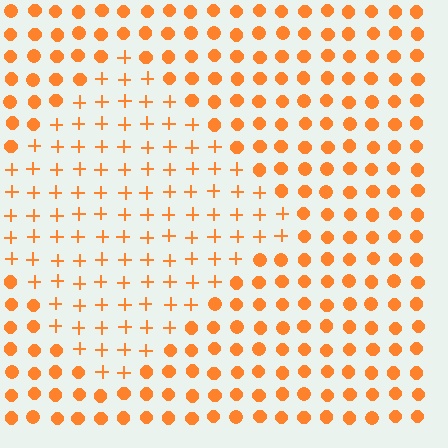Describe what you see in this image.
The image is filled with small orange elements arranged in a uniform grid. A diamond-shaped region contains plus signs, while the surrounding area contains circles. The boundary is defined purely by the change in element shape.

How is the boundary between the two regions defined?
The boundary is defined by a change in element shape: plus signs inside vs. circles outside. All elements share the same color and spacing.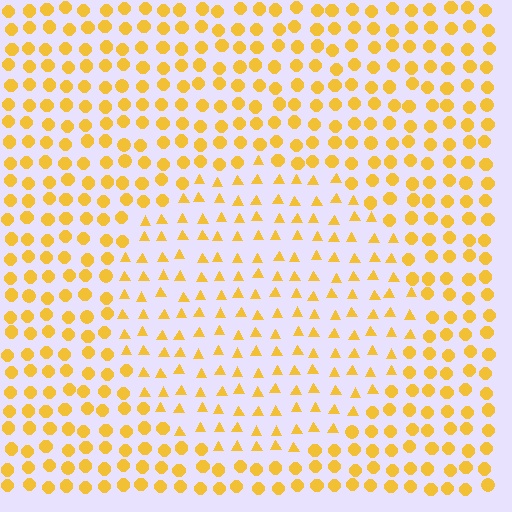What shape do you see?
I see a circle.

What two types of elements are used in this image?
The image uses triangles inside the circle region and circles outside it.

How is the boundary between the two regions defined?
The boundary is defined by a change in element shape: triangles inside vs. circles outside. All elements share the same color and spacing.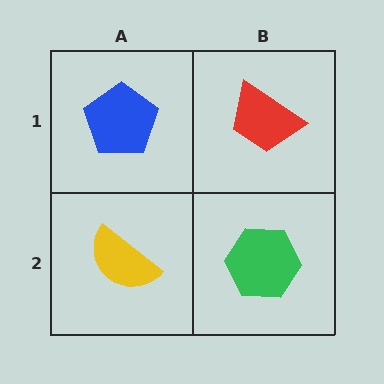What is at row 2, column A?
A yellow semicircle.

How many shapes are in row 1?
2 shapes.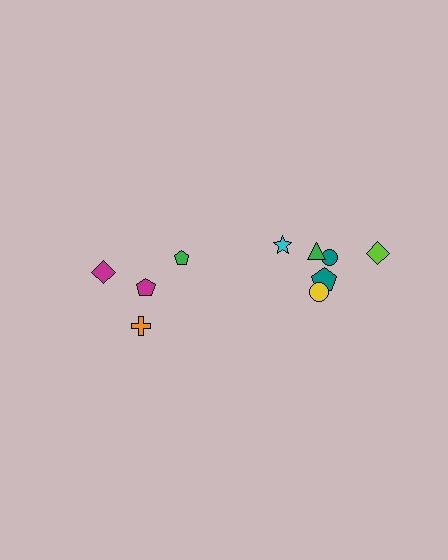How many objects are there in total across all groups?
There are 10 objects.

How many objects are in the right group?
There are 6 objects.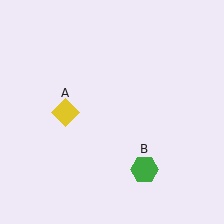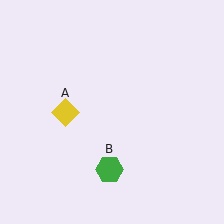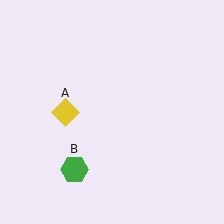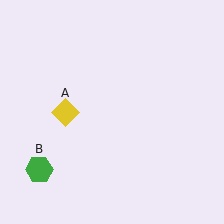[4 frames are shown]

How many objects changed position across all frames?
1 object changed position: green hexagon (object B).